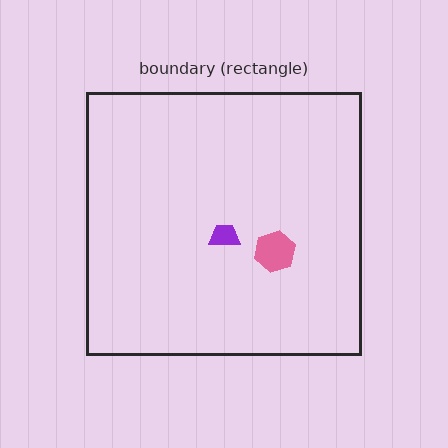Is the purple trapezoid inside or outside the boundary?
Inside.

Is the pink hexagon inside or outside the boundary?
Inside.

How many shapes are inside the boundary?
2 inside, 0 outside.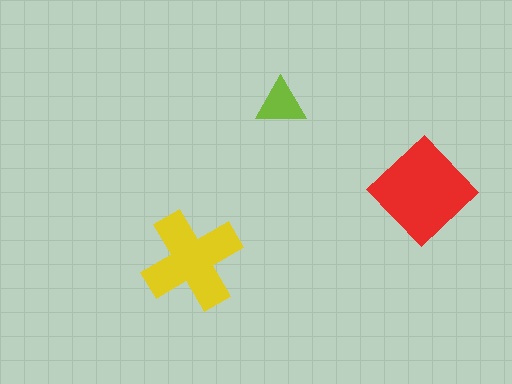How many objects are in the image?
There are 3 objects in the image.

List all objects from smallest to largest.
The lime triangle, the yellow cross, the red diamond.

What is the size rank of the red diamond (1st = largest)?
1st.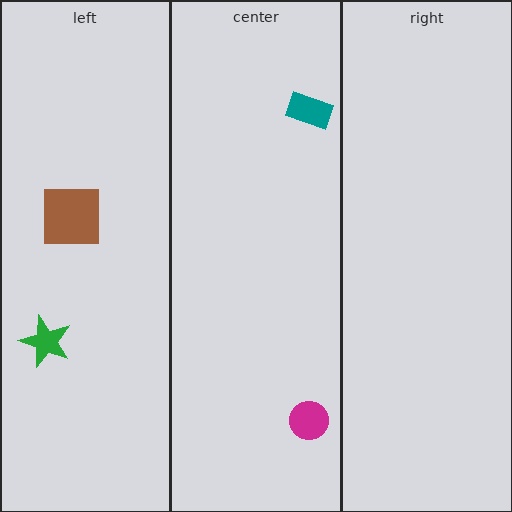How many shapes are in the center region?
2.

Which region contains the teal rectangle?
The center region.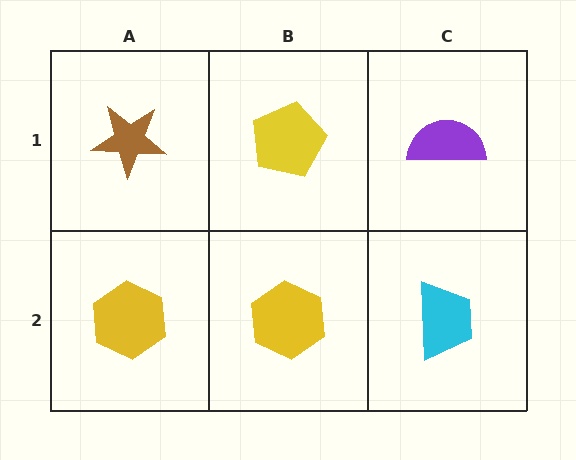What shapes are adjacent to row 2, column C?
A purple semicircle (row 1, column C), a yellow hexagon (row 2, column B).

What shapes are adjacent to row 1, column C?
A cyan trapezoid (row 2, column C), a yellow pentagon (row 1, column B).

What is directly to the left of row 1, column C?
A yellow pentagon.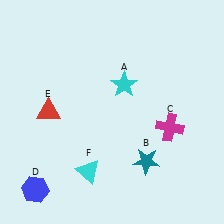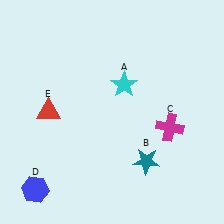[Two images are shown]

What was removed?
The cyan triangle (F) was removed in Image 2.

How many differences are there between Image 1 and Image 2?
There is 1 difference between the two images.